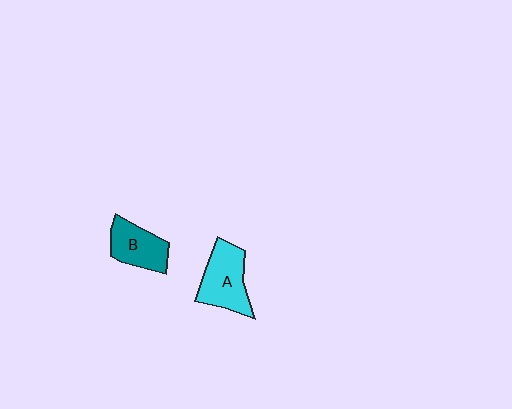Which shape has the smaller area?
Shape B (teal).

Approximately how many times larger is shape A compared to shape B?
Approximately 1.2 times.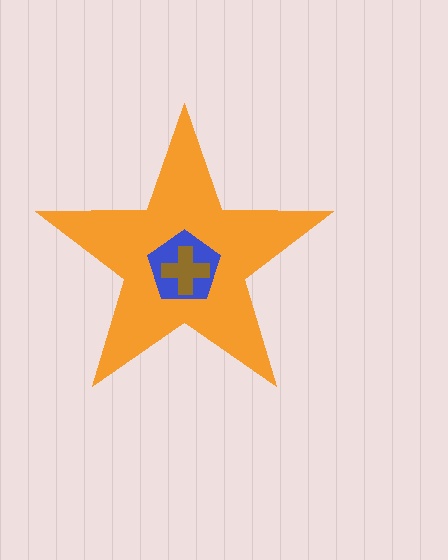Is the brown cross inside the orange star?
Yes.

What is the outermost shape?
The orange star.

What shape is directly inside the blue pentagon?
The brown cross.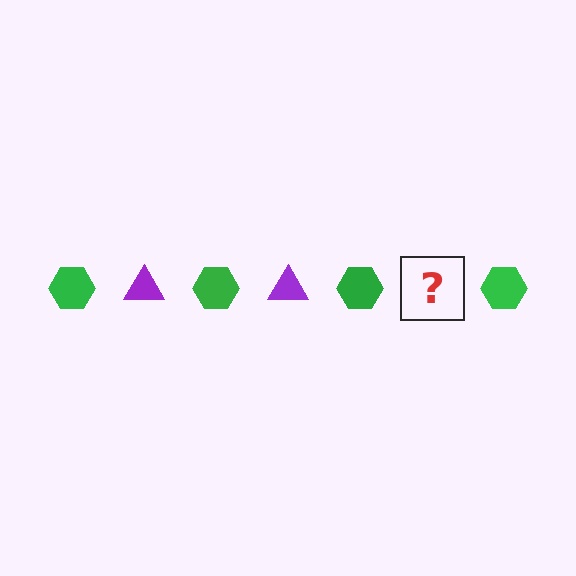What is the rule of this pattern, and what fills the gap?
The rule is that the pattern alternates between green hexagon and purple triangle. The gap should be filled with a purple triangle.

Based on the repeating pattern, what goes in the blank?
The blank should be a purple triangle.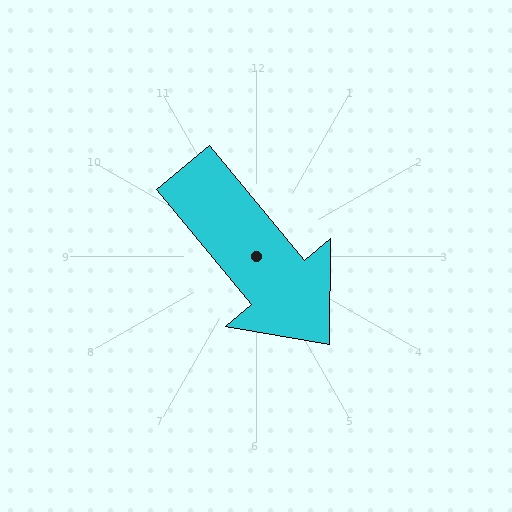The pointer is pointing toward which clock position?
Roughly 5 o'clock.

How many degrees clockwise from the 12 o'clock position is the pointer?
Approximately 140 degrees.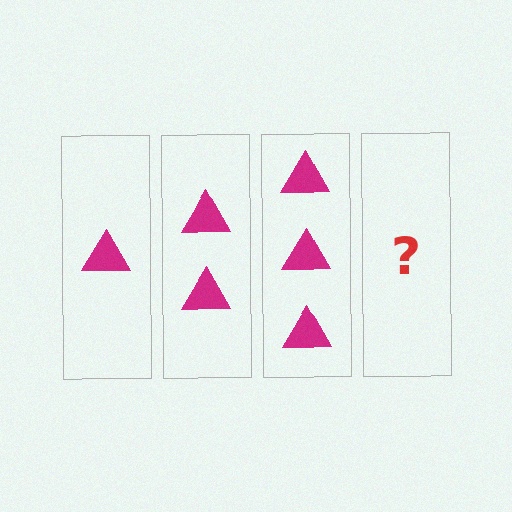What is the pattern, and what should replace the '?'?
The pattern is that each step adds one more triangle. The '?' should be 4 triangles.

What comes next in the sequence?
The next element should be 4 triangles.